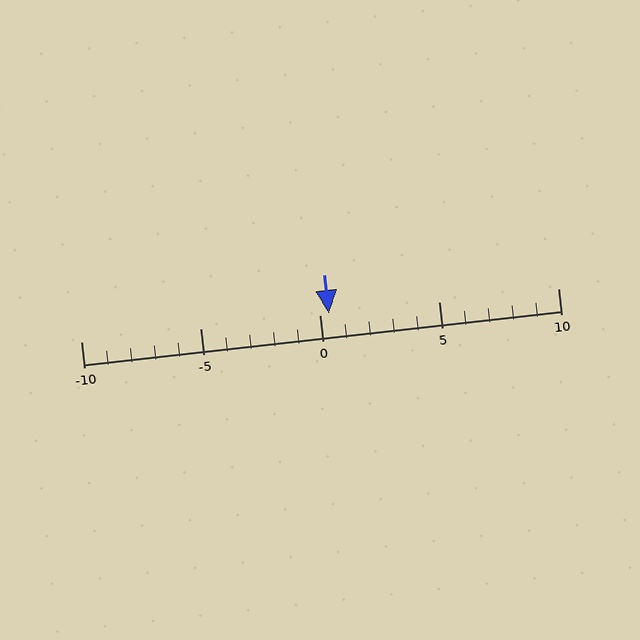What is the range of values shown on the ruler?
The ruler shows values from -10 to 10.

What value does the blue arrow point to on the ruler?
The blue arrow points to approximately 0.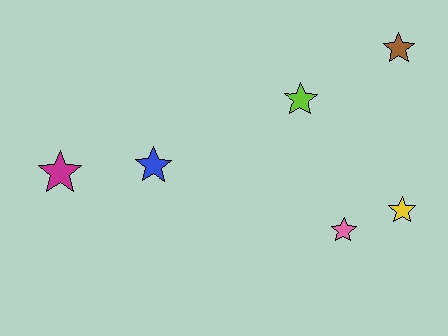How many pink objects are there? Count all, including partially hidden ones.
There is 1 pink object.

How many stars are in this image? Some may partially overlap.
There are 6 stars.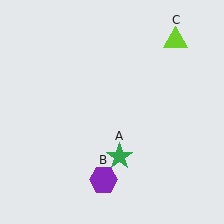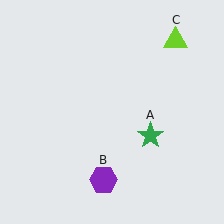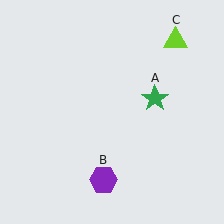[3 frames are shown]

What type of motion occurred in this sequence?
The green star (object A) rotated counterclockwise around the center of the scene.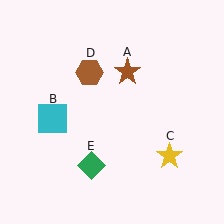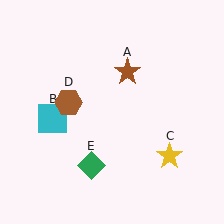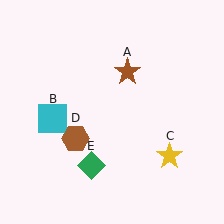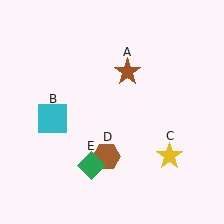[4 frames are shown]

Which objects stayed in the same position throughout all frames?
Brown star (object A) and cyan square (object B) and yellow star (object C) and green diamond (object E) remained stationary.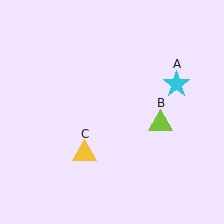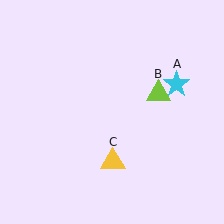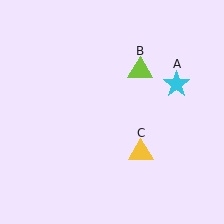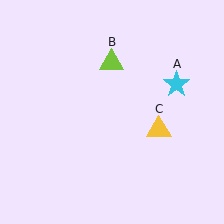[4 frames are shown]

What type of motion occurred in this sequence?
The lime triangle (object B), yellow triangle (object C) rotated counterclockwise around the center of the scene.